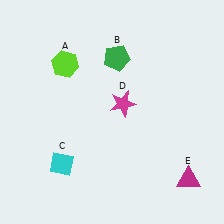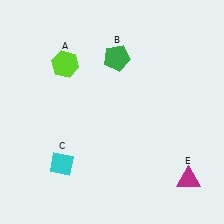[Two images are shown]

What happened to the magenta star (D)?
The magenta star (D) was removed in Image 2. It was in the top-right area of Image 1.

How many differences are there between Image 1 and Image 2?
There is 1 difference between the two images.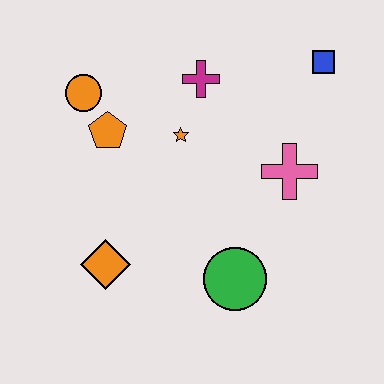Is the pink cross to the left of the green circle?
No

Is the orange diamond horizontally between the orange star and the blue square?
No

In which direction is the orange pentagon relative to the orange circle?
The orange pentagon is below the orange circle.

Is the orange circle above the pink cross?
Yes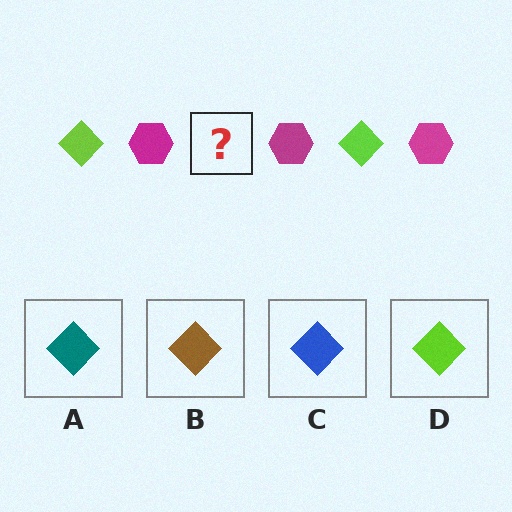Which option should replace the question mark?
Option D.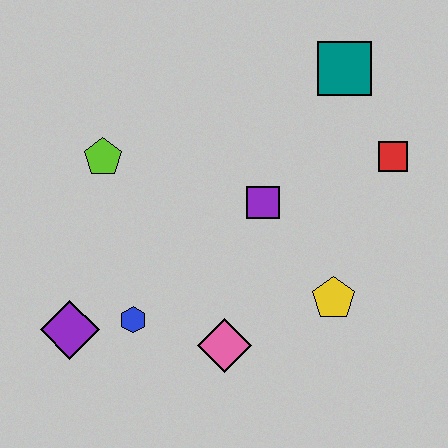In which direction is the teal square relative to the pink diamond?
The teal square is above the pink diamond.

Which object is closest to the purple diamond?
The blue hexagon is closest to the purple diamond.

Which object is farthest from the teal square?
The purple diamond is farthest from the teal square.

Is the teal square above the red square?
Yes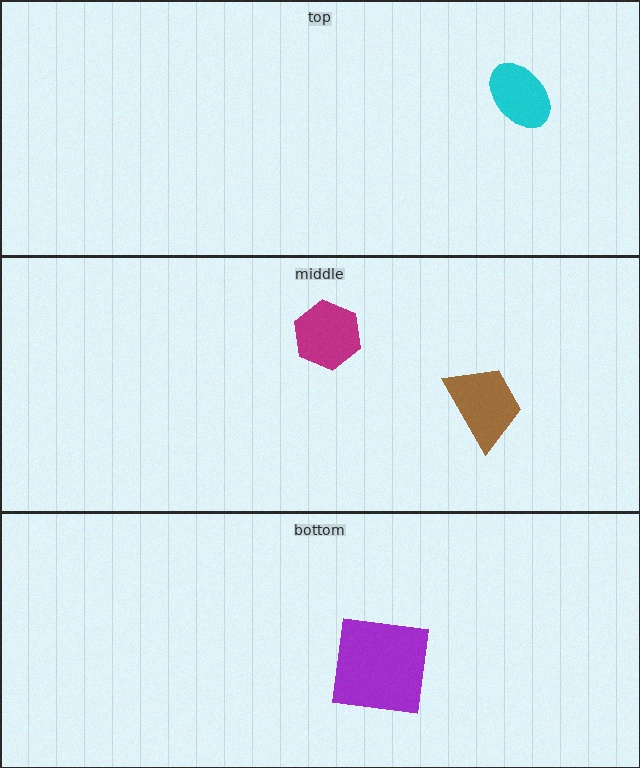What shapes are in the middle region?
The brown trapezoid, the magenta hexagon.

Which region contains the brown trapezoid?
The middle region.